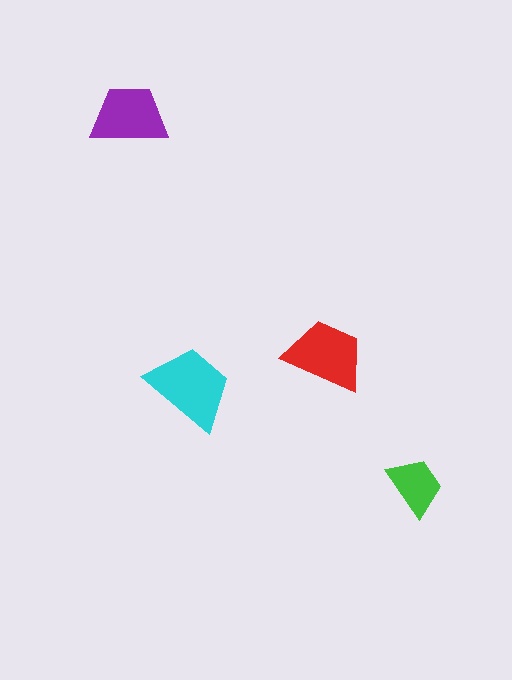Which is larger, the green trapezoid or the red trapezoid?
The red one.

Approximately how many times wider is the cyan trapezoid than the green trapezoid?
About 1.5 times wider.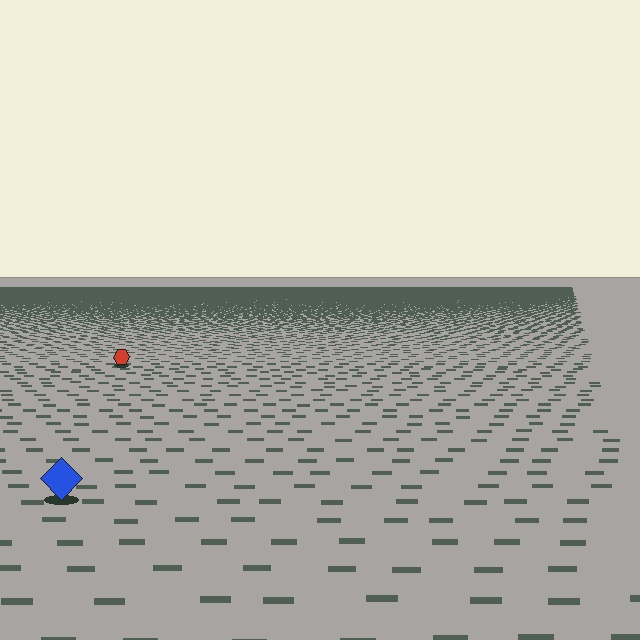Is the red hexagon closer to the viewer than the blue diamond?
No. The blue diamond is closer — you can tell from the texture gradient: the ground texture is coarser near it.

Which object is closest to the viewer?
The blue diamond is closest. The texture marks near it are larger and more spread out.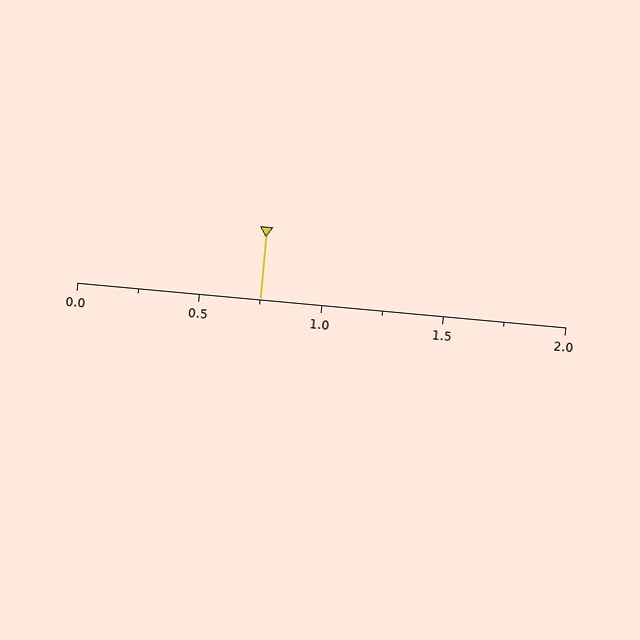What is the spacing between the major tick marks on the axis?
The major ticks are spaced 0.5 apart.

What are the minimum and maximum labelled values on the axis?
The axis runs from 0.0 to 2.0.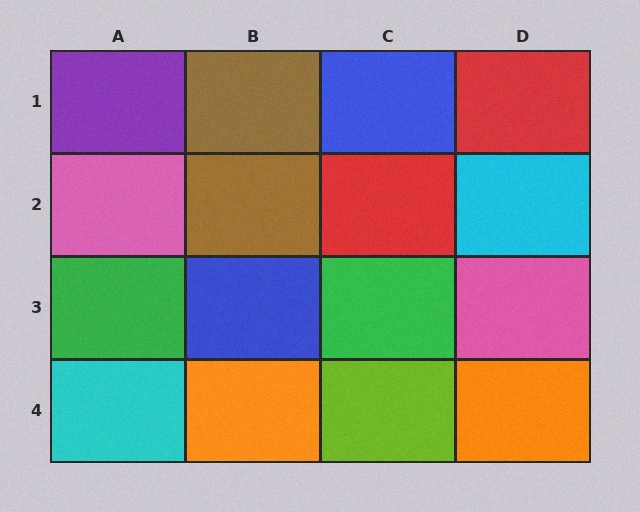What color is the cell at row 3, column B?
Blue.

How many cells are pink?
2 cells are pink.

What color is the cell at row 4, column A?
Cyan.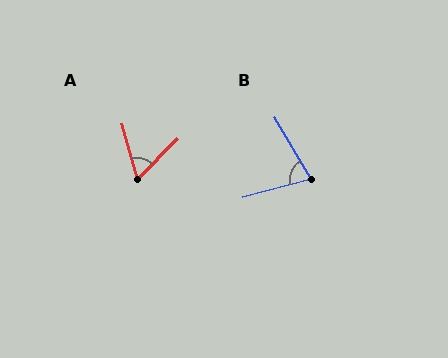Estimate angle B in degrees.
Approximately 75 degrees.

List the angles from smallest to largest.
A (61°), B (75°).